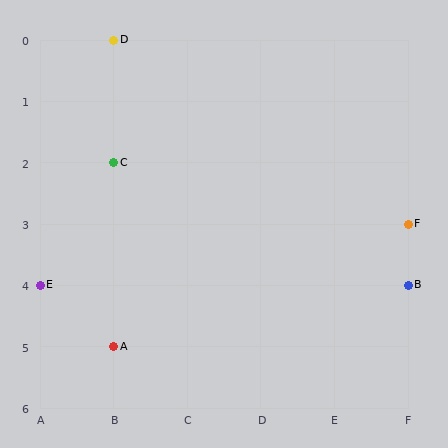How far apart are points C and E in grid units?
Points C and E are 1 column and 2 rows apart (about 2.2 grid units diagonally).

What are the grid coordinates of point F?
Point F is at grid coordinates (F, 3).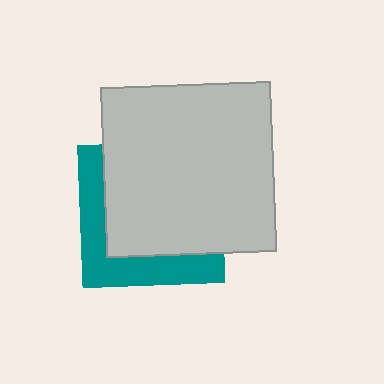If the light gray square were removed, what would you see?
You would see the complete teal square.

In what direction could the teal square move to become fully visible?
The teal square could move toward the lower-left. That would shift it out from behind the light gray square entirely.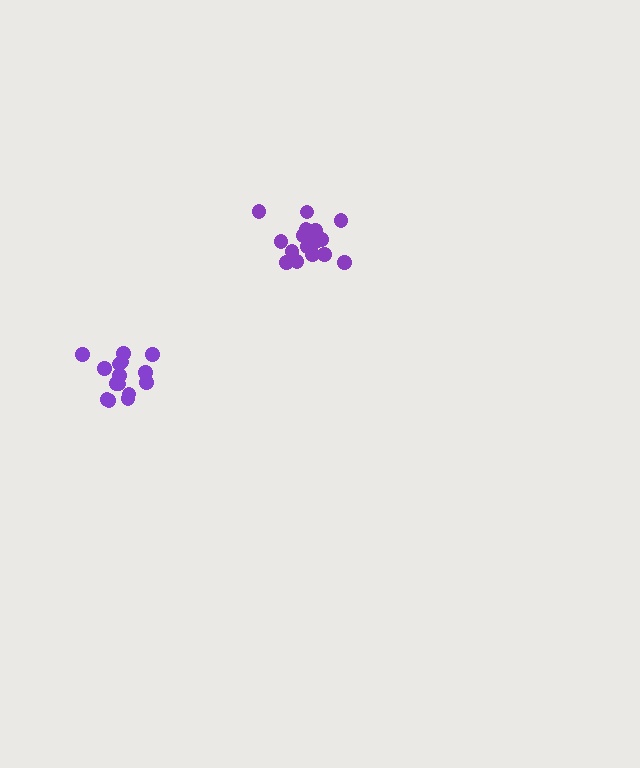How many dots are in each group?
Group 1: 17 dots, Group 2: 15 dots (32 total).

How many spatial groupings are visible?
There are 2 spatial groupings.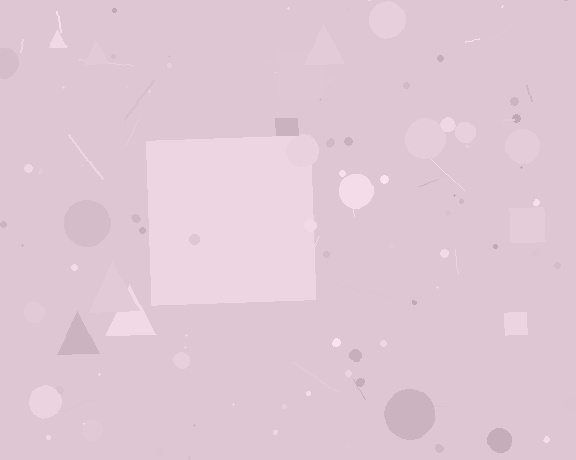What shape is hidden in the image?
A square is hidden in the image.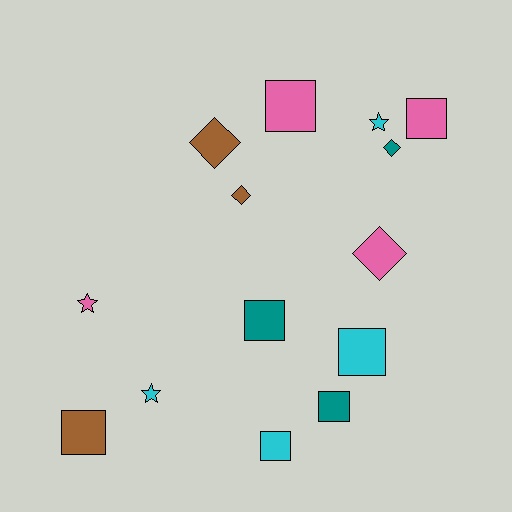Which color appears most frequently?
Cyan, with 4 objects.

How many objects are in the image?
There are 14 objects.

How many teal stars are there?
There are no teal stars.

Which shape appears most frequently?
Square, with 7 objects.